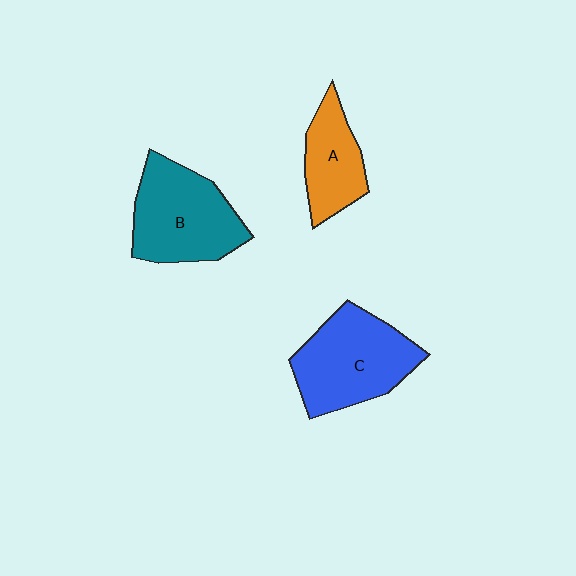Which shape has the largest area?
Shape C (blue).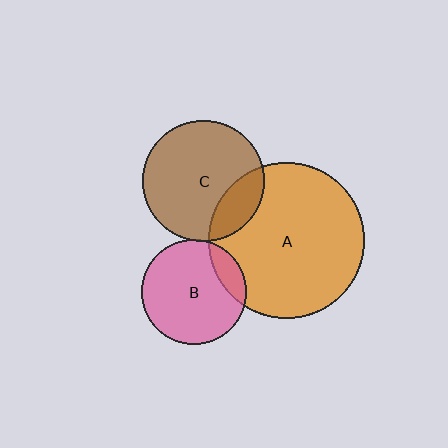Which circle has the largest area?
Circle A (orange).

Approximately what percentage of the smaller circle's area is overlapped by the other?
Approximately 5%.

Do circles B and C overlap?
Yes.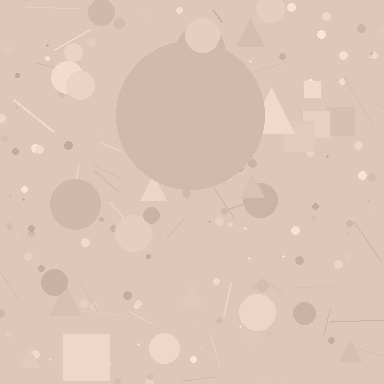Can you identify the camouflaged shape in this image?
The camouflaged shape is a circle.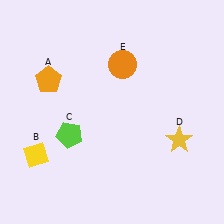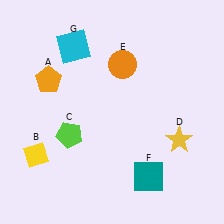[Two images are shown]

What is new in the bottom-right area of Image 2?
A teal square (F) was added in the bottom-right area of Image 2.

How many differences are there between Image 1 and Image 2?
There are 2 differences between the two images.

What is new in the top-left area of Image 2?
A cyan square (G) was added in the top-left area of Image 2.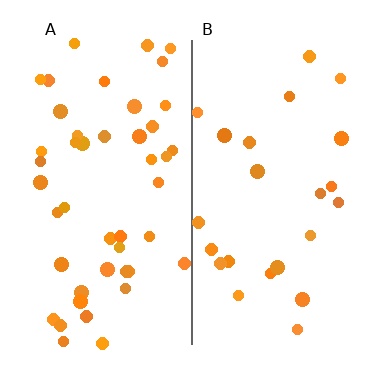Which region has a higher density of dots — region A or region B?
A (the left).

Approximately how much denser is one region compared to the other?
Approximately 2.0× — region A over region B.